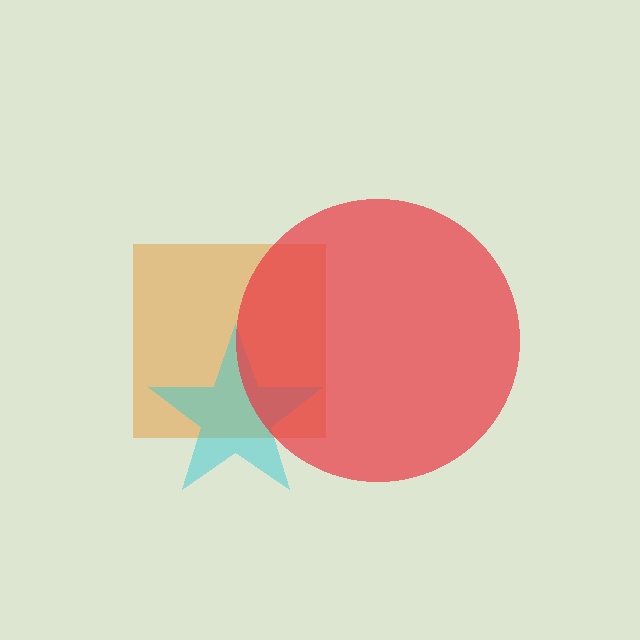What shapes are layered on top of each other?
The layered shapes are: an orange square, a cyan star, a red circle.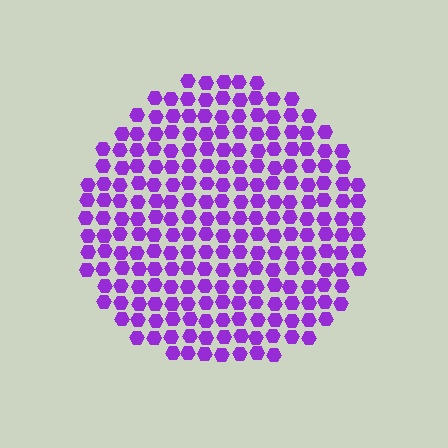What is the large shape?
The large shape is a circle.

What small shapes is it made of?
It is made of small hexagons.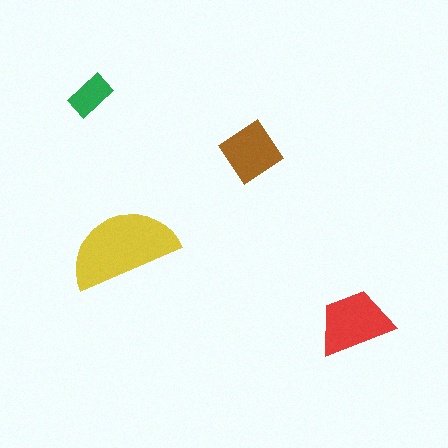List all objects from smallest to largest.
The green rectangle, the brown diamond, the red trapezoid, the yellow semicircle.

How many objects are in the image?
There are 4 objects in the image.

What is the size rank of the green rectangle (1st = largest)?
4th.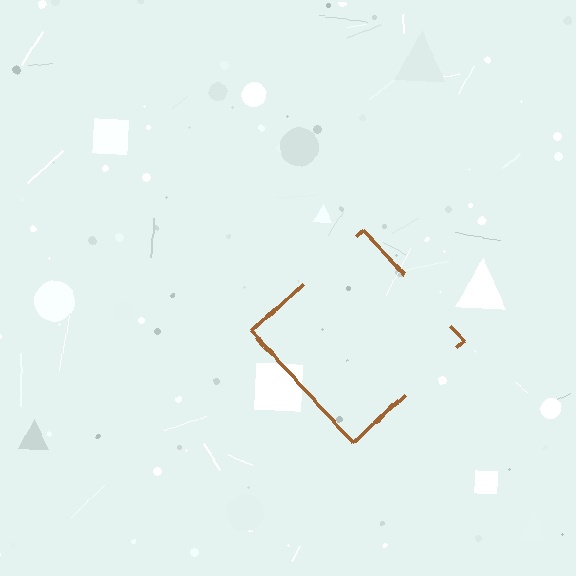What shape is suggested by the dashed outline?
The dashed outline suggests a diamond.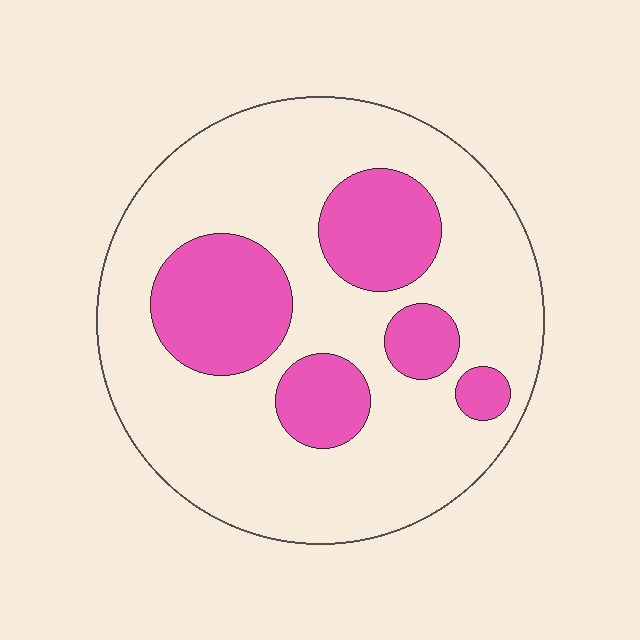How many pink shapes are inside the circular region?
5.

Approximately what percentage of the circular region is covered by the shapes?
Approximately 25%.